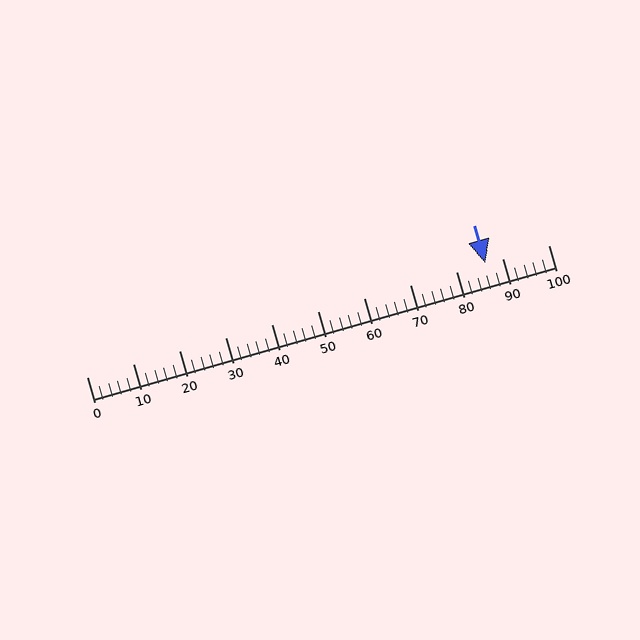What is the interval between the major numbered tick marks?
The major tick marks are spaced 10 units apart.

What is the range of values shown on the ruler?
The ruler shows values from 0 to 100.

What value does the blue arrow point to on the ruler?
The blue arrow points to approximately 86.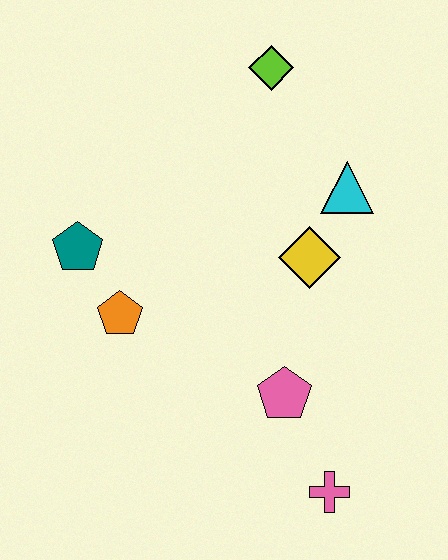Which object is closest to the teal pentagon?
The orange pentagon is closest to the teal pentagon.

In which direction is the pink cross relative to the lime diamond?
The pink cross is below the lime diamond.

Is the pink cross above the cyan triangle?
No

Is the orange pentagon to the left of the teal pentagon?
No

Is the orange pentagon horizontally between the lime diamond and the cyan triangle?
No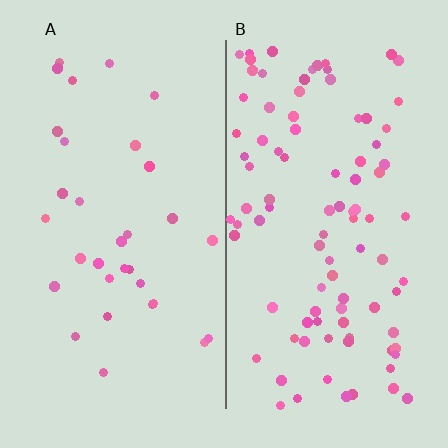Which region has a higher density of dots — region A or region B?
B (the right).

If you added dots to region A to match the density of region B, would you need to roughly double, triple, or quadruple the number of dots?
Approximately triple.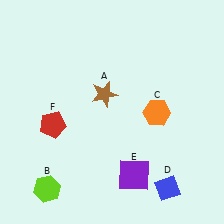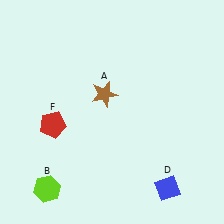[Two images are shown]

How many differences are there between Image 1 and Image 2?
There are 2 differences between the two images.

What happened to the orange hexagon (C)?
The orange hexagon (C) was removed in Image 2. It was in the bottom-right area of Image 1.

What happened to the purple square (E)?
The purple square (E) was removed in Image 2. It was in the bottom-right area of Image 1.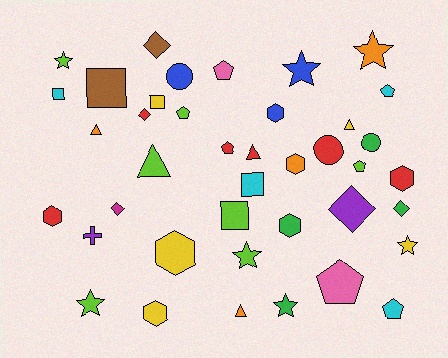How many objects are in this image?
There are 40 objects.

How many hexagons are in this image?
There are 7 hexagons.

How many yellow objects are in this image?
There are 5 yellow objects.